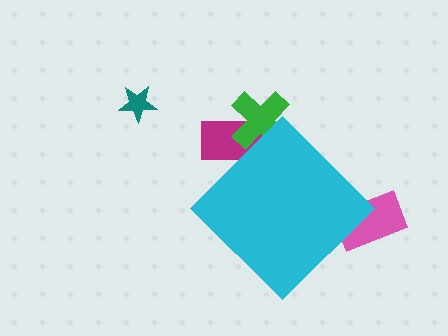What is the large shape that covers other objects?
A cyan diamond.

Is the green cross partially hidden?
Yes, the green cross is partially hidden behind the cyan diamond.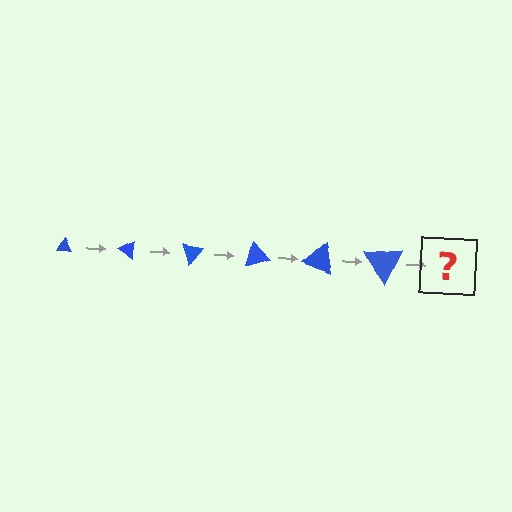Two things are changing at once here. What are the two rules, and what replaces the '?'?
The two rules are that the triangle grows larger each step and it rotates 35 degrees each step. The '?' should be a triangle, larger than the previous one and rotated 210 degrees from the start.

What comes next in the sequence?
The next element should be a triangle, larger than the previous one and rotated 210 degrees from the start.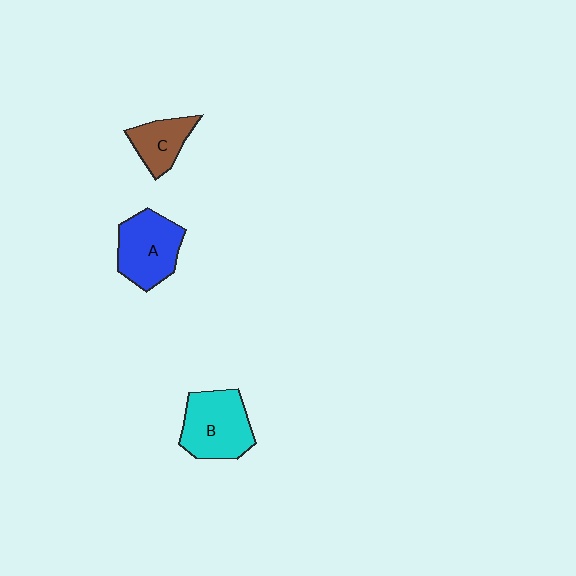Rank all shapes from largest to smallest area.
From largest to smallest: B (cyan), A (blue), C (brown).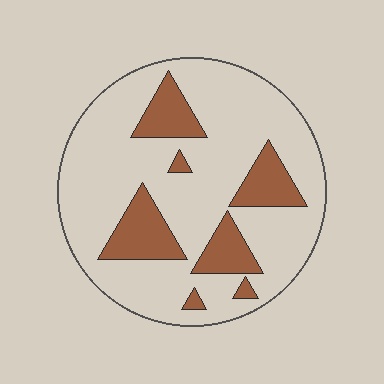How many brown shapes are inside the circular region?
7.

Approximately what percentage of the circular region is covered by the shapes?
Approximately 20%.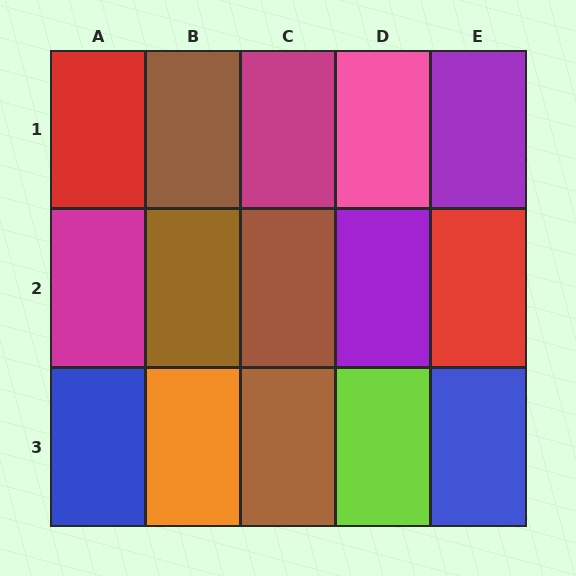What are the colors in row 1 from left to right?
Red, brown, magenta, pink, purple.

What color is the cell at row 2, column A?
Magenta.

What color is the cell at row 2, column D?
Purple.